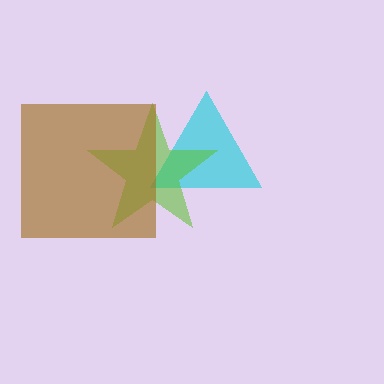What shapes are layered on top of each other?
The layered shapes are: a cyan triangle, a lime star, a brown square.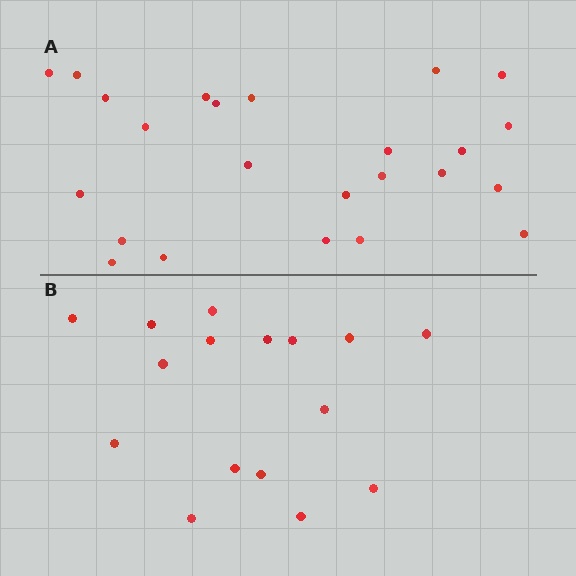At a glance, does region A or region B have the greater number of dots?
Region A (the top region) has more dots.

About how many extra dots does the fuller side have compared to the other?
Region A has roughly 8 or so more dots than region B.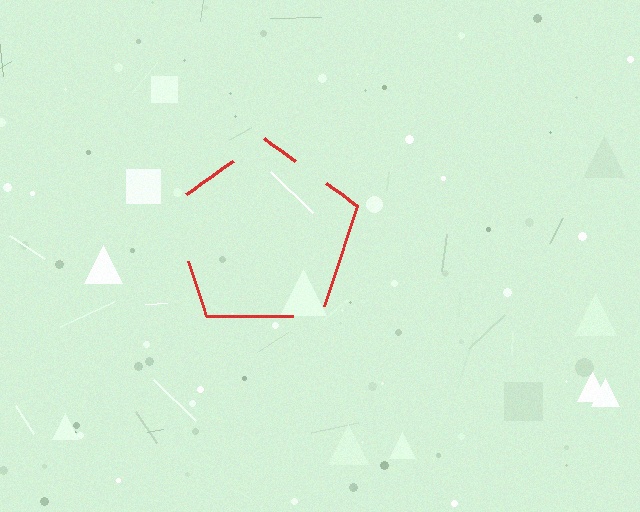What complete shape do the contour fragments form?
The contour fragments form a pentagon.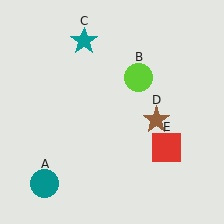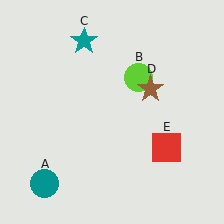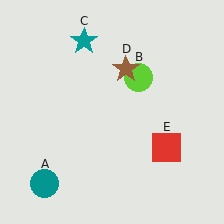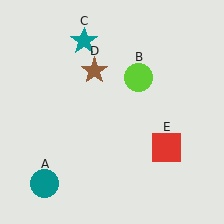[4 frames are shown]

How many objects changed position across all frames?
1 object changed position: brown star (object D).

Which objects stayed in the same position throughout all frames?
Teal circle (object A) and lime circle (object B) and teal star (object C) and red square (object E) remained stationary.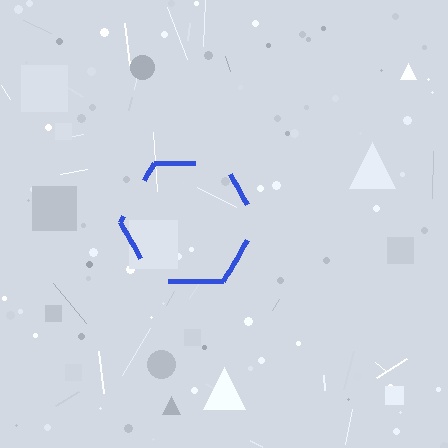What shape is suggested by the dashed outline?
The dashed outline suggests a hexagon.